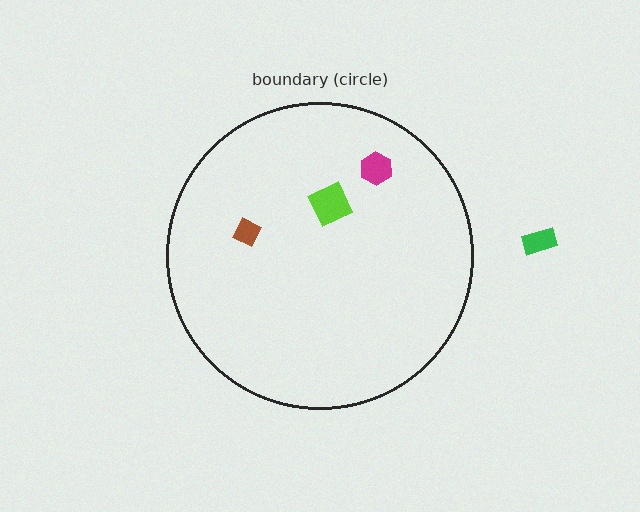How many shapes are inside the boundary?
3 inside, 1 outside.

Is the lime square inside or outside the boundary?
Inside.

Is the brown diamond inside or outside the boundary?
Inside.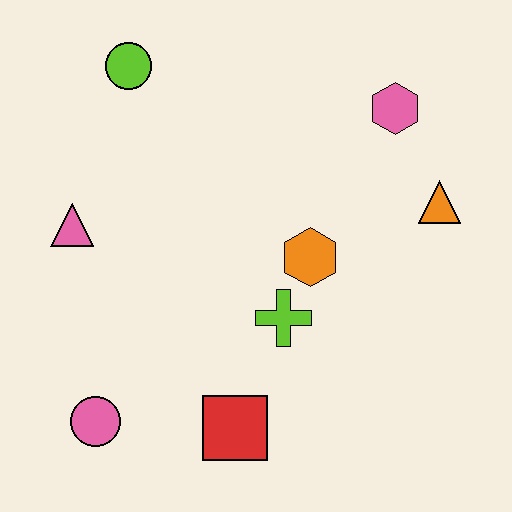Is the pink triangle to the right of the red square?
No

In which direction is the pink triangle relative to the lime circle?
The pink triangle is below the lime circle.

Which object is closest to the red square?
The lime cross is closest to the red square.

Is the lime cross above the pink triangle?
No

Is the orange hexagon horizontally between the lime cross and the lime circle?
No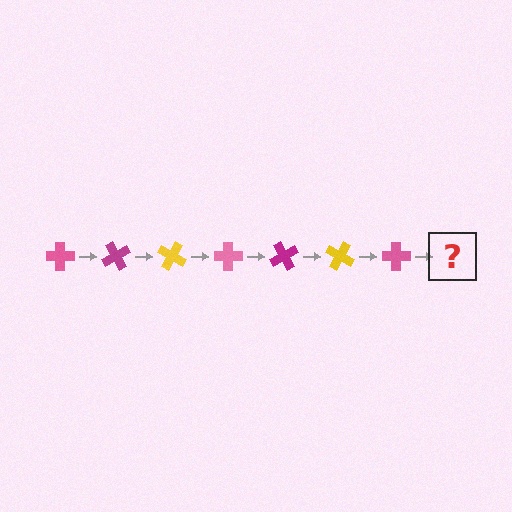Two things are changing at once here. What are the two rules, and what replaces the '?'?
The two rules are that it rotates 60 degrees each step and the color cycles through pink, magenta, and yellow. The '?' should be a magenta cross, rotated 420 degrees from the start.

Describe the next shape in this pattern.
It should be a magenta cross, rotated 420 degrees from the start.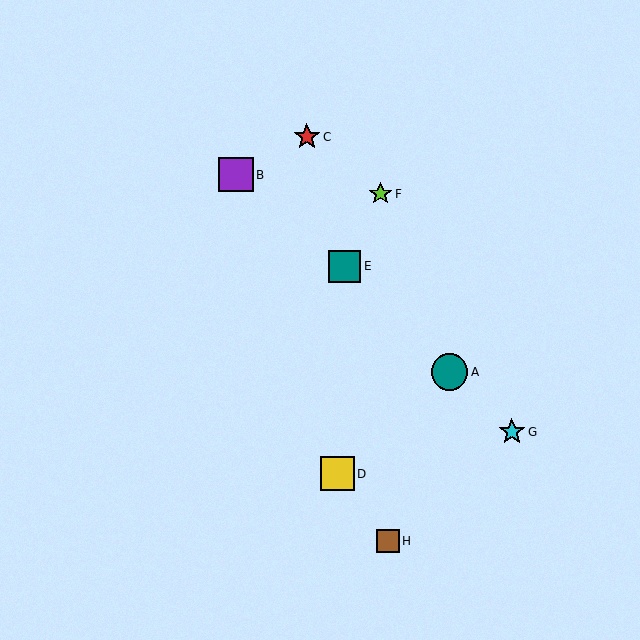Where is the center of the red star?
The center of the red star is at (307, 137).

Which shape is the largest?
The teal circle (labeled A) is the largest.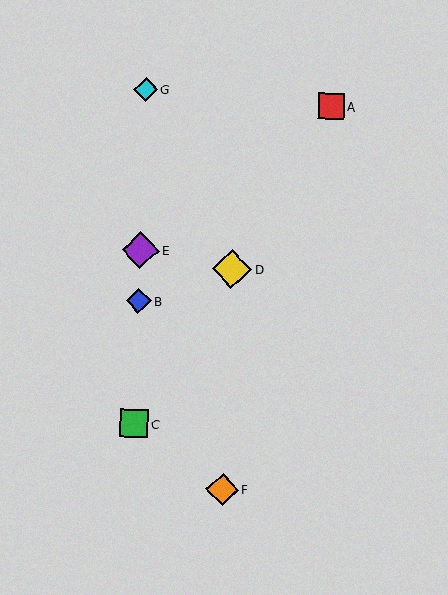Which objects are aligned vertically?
Objects B, C, E, G are aligned vertically.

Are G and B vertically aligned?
Yes, both are at x≈146.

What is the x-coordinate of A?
Object A is at x≈331.